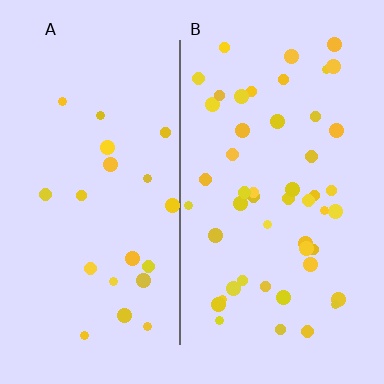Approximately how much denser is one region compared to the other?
Approximately 2.4× — region B over region A.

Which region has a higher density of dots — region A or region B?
B (the right).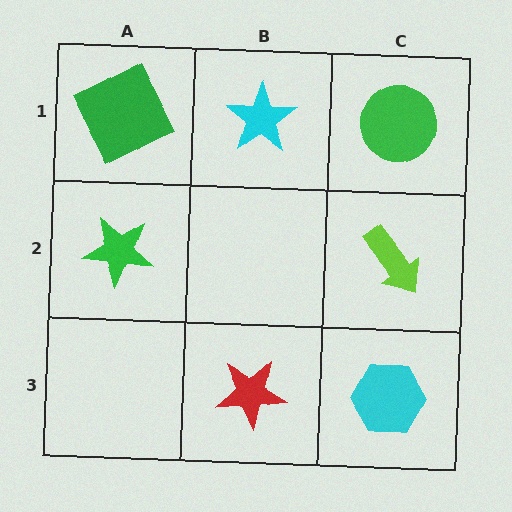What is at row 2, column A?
A green star.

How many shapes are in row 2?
2 shapes.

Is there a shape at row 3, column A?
No, that cell is empty.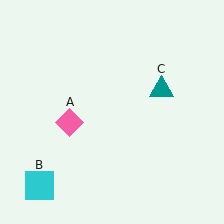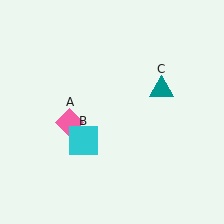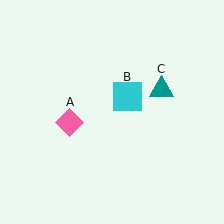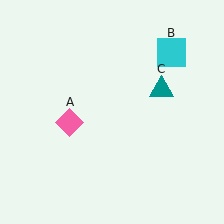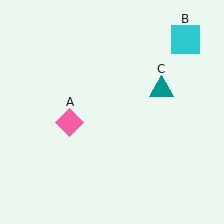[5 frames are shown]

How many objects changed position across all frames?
1 object changed position: cyan square (object B).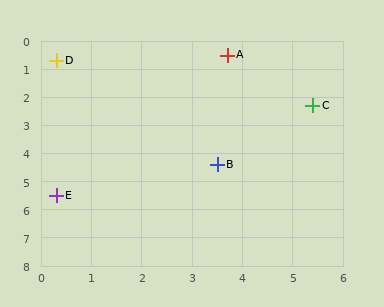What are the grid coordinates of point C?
Point C is at approximately (5.4, 2.3).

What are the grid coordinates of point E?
Point E is at approximately (0.3, 5.5).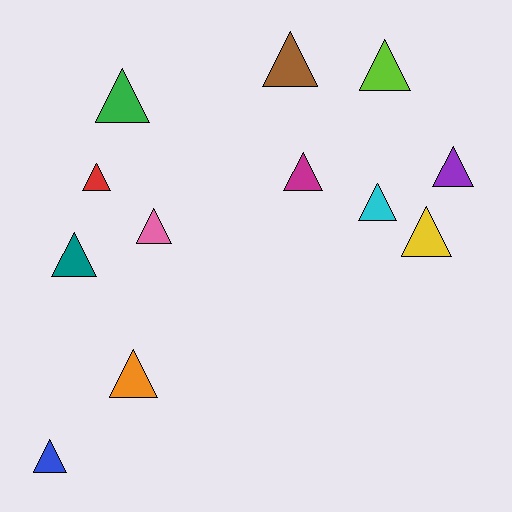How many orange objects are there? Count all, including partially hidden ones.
There is 1 orange object.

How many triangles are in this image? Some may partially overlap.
There are 12 triangles.